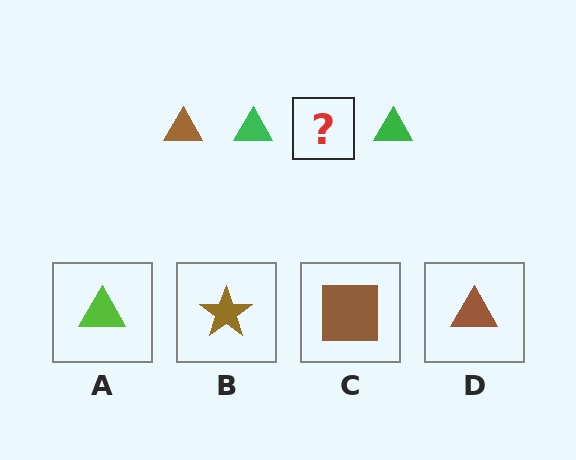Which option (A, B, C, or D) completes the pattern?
D.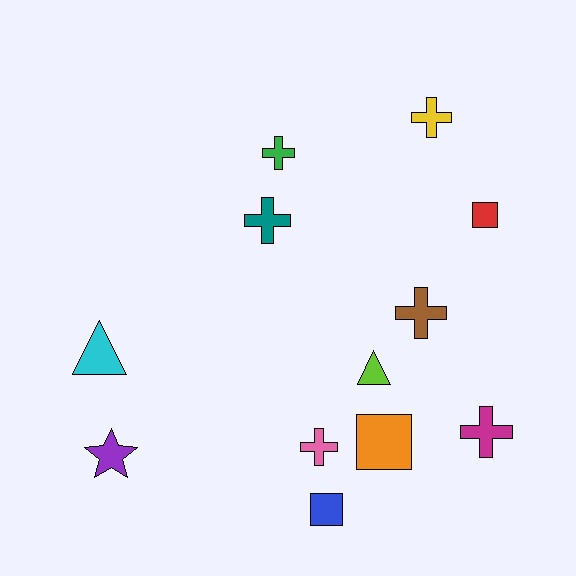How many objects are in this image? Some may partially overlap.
There are 12 objects.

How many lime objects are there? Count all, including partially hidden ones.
There is 1 lime object.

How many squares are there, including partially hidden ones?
There are 3 squares.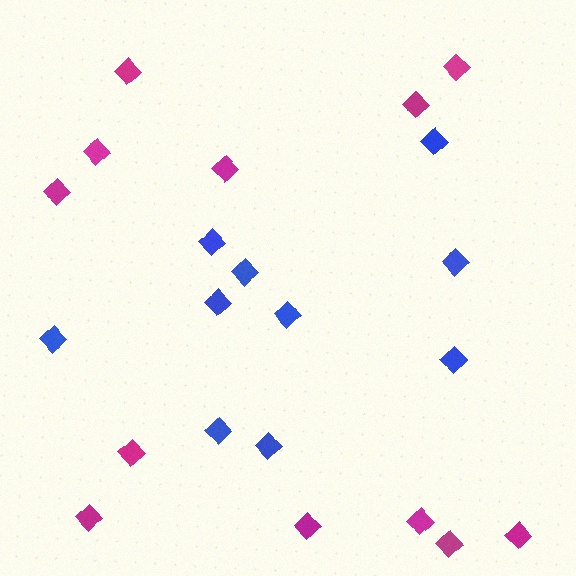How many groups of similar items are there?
There are 2 groups: one group of magenta diamonds (12) and one group of blue diamonds (10).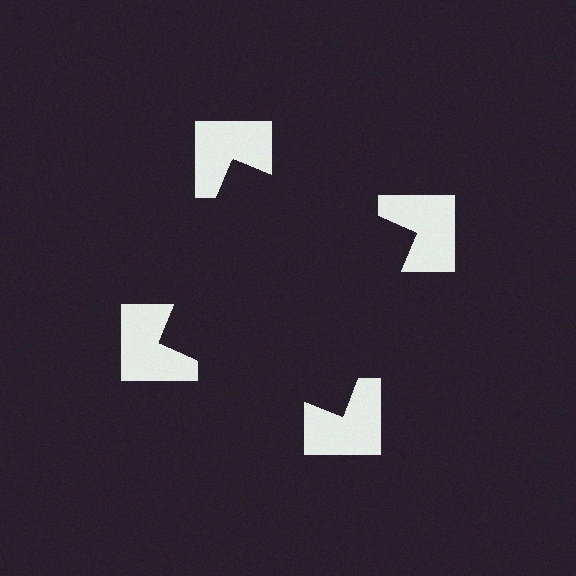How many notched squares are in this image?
There are 4 — one at each vertex of the illusory square.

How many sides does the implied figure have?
4 sides.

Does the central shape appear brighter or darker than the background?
It typically appears slightly darker than the background, even though no actual brightness change is drawn.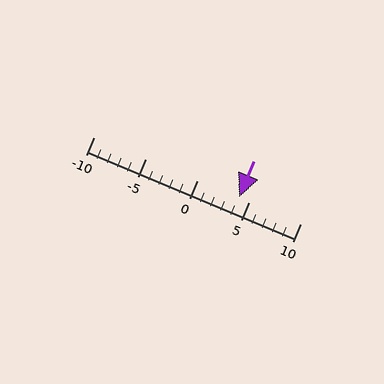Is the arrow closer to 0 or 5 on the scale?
The arrow is closer to 5.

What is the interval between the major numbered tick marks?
The major tick marks are spaced 5 units apart.